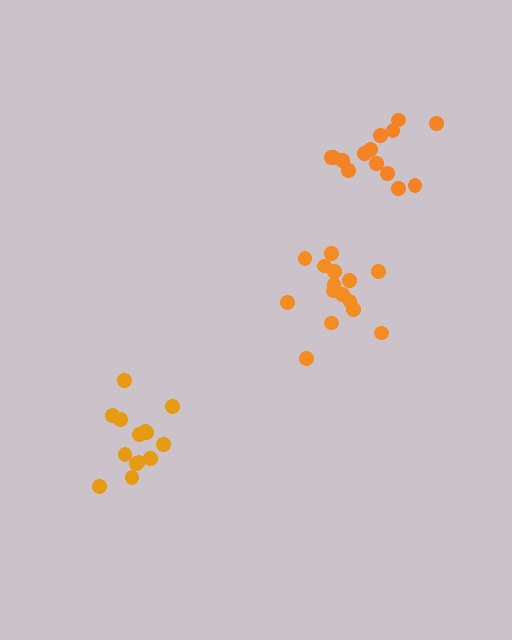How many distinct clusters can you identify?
There are 3 distinct clusters.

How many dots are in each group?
Group 1: 14 dots, Group 2: 15 dots, Group 3: 14 dots (43 total).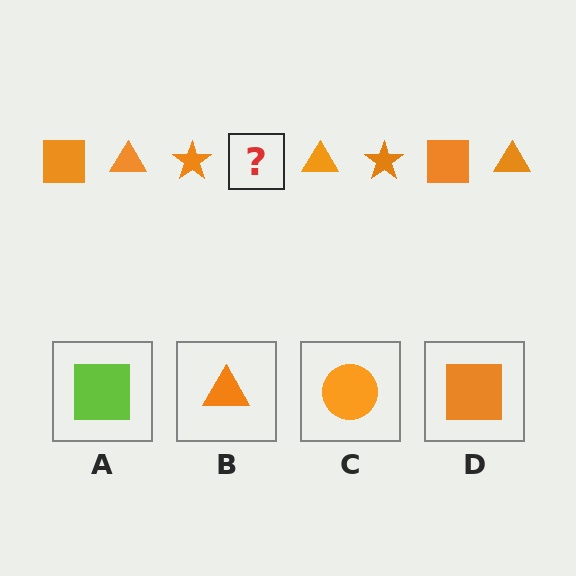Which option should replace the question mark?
Option D.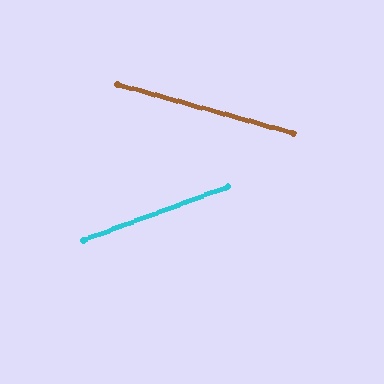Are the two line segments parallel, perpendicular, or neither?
Neither parallel nor perpendicular — they differ by about 36°.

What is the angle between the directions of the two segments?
Approximately 36 degrees.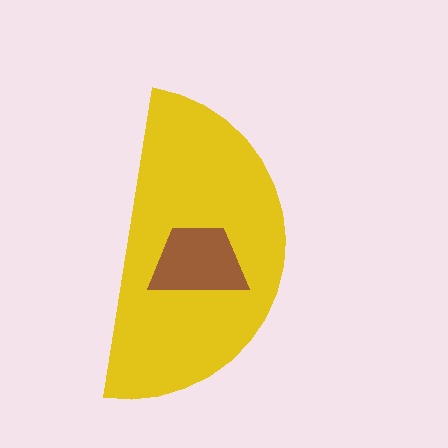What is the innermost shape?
The brown trapezoid.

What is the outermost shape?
The yellow semicircle.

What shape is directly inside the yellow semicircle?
The brown trapezoid.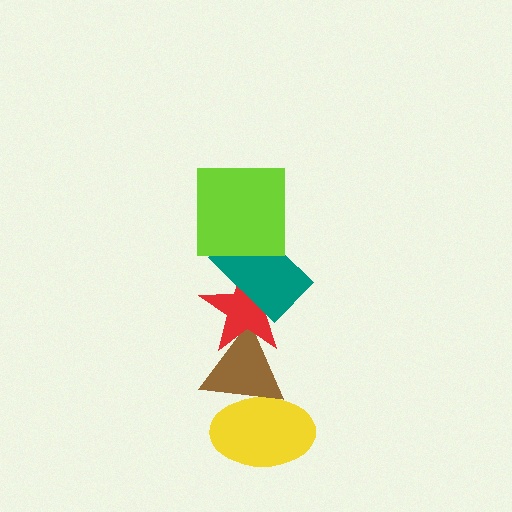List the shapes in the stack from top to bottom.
From top to bottom: the lime square, the teal rectangle, the red star, the brown triangle, the yellow ellipse.